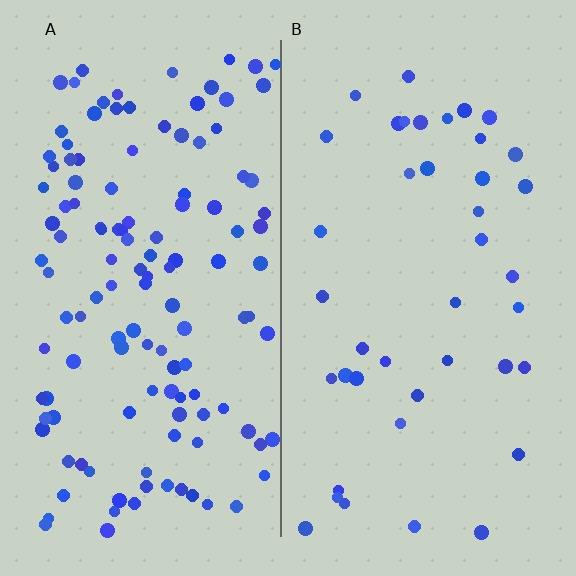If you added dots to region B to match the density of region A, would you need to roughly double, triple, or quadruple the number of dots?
Approximately triple.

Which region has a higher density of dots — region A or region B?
A (the left).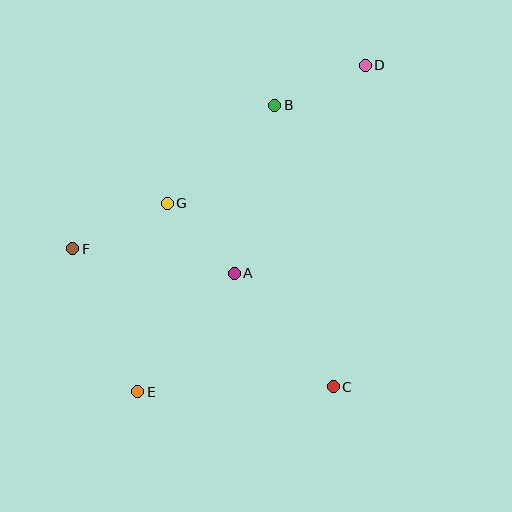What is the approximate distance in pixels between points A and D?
The distance between A and D is approximately 246 pixels.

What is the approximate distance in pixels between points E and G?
The distance between E and G is approximately 191 pixels.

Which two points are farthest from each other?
Points D and E are farthest from each other.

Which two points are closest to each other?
Points A and G are closest to each other.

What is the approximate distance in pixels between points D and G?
The distance between D and G is approximately 242 pixels.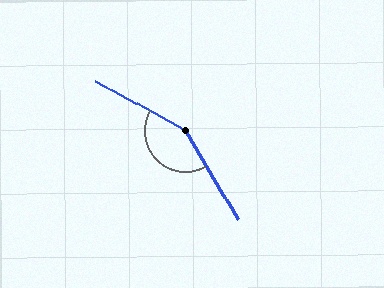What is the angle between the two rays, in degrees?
Approximately 150 degrees.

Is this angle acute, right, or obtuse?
It is obtuse.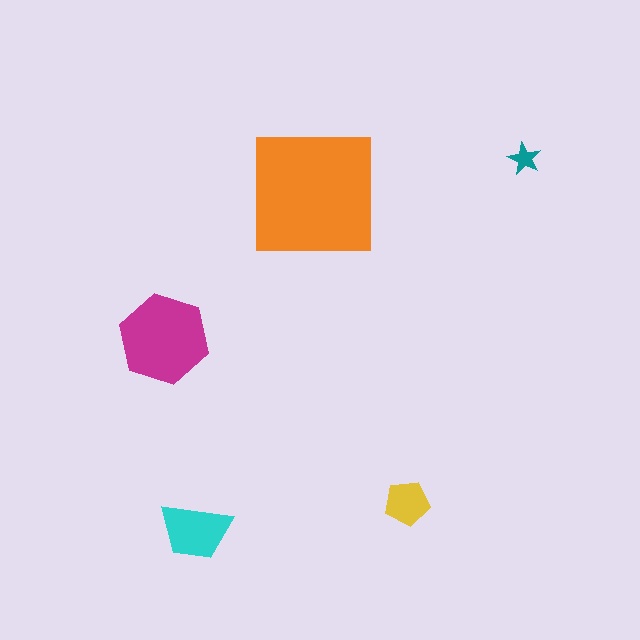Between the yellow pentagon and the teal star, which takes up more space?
The yellow pentagon.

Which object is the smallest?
The teal star.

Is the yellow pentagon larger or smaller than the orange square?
Smaller.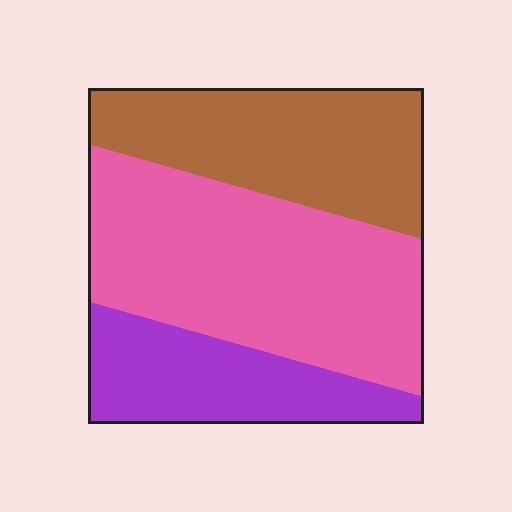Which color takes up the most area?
Pink, at roughly 45%.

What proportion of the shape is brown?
Brown covers about 30% of the shape.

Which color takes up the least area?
Purple, at roughly 20%.